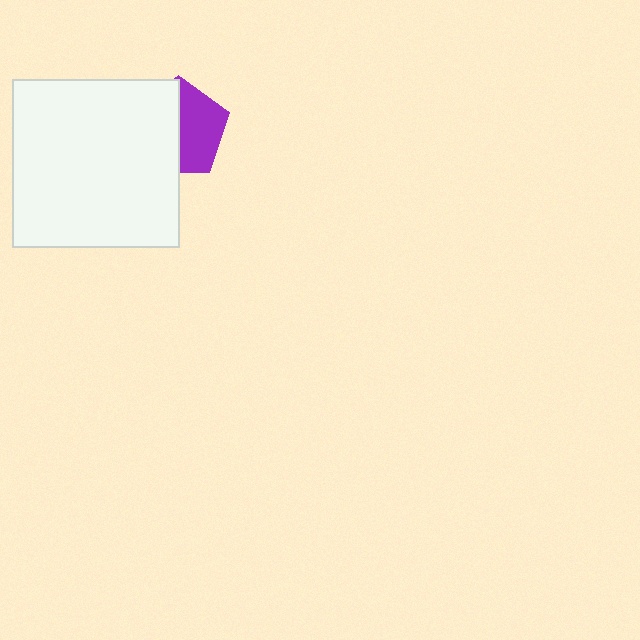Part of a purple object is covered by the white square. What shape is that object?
It is a pentagon.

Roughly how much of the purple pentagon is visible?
About half of it is visible (roughly 49%).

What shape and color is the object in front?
The object in front is a white square.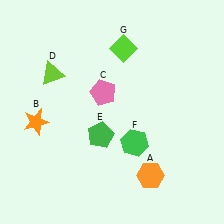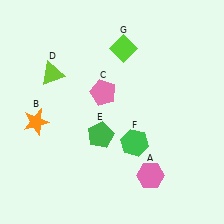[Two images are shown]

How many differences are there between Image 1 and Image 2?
There is 1 difference between the two images.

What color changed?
The hexagon (A) changed from orange in Image 1 to pink in Image 2.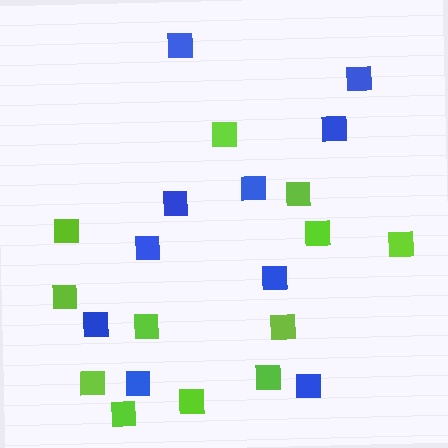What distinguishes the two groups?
There are 2 groups: one group of blue squares (10) and one group of lime squares (12).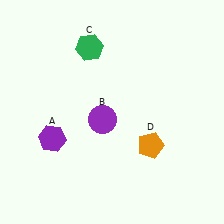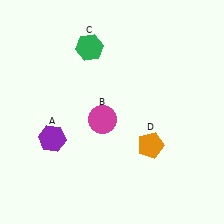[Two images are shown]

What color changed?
The circle (B) changed from purple in Image 1 to magenta in Image 2.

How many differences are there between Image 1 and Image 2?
There is 1 difference between the two images.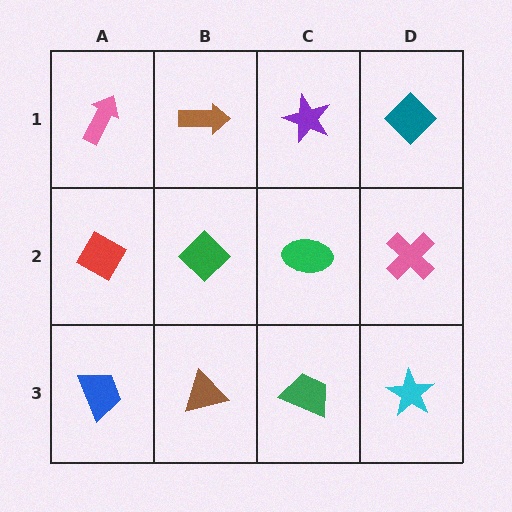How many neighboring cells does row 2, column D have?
3.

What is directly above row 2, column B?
A brown arrow.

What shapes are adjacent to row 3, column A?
A red diamond (row 2, column A), a brown triangle (row 3, column B).